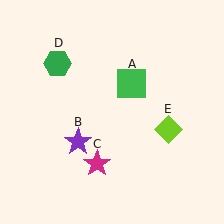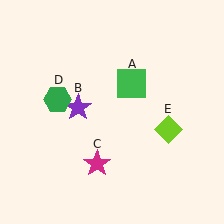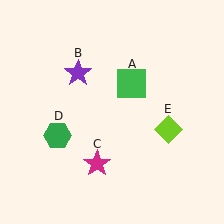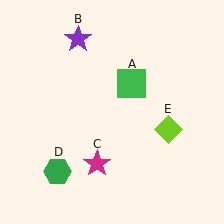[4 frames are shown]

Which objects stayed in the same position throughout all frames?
Green square (object A) and magenta star (object C) and lime diamond (object E) remained stationary.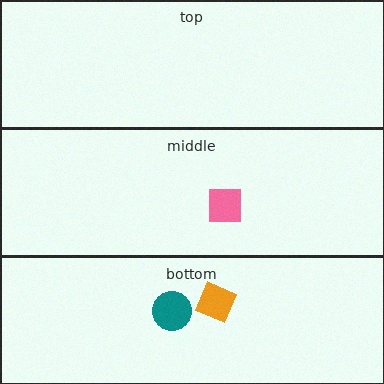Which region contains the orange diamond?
The bottom region.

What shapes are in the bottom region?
The orange diamond, the teal circle.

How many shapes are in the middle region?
1.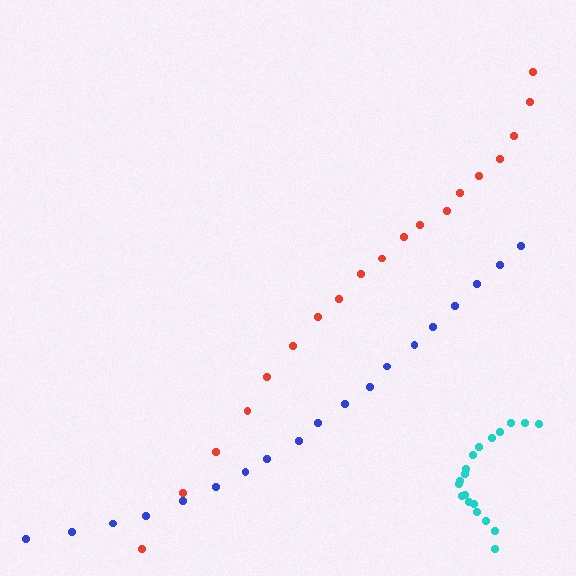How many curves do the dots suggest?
There are 3 distinct paths.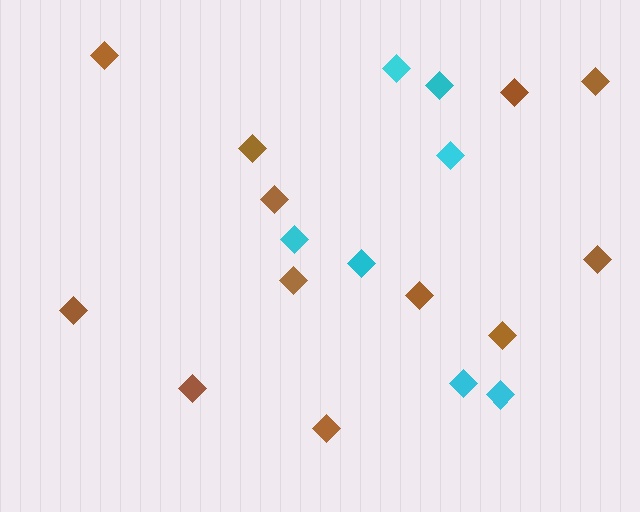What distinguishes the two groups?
There are 2 groups: one group of brown diamonds (12) and one group of cyan diamonds (7).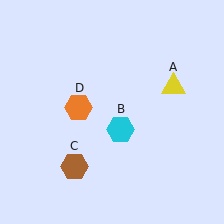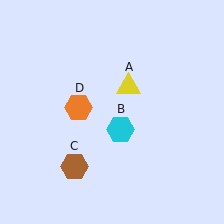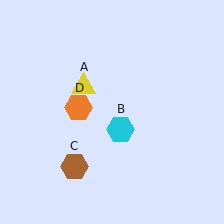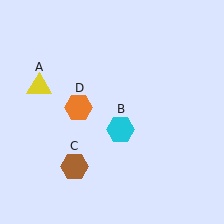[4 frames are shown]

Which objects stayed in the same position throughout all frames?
Cyan hexagon (object B) and brown hexagon (object C) and orange hexagon (object D) remained stationary.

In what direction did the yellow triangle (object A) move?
The yellow triangle (object A) moved left.